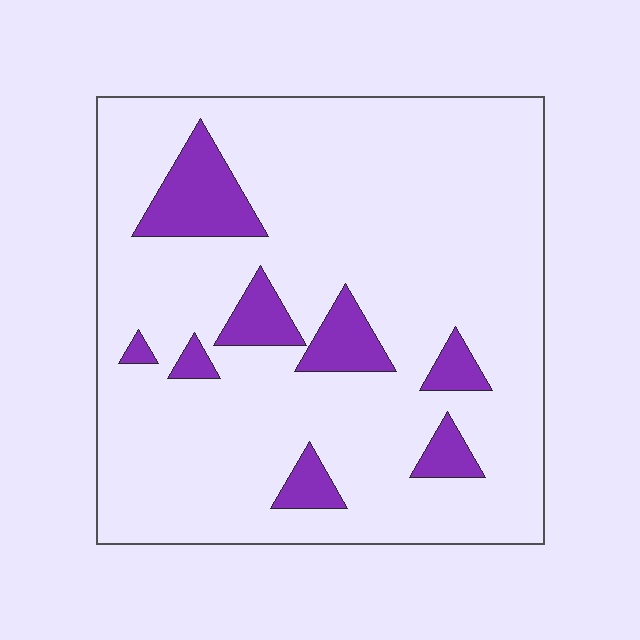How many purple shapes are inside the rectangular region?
8.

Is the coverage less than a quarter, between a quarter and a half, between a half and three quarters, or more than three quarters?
Less than a quarter.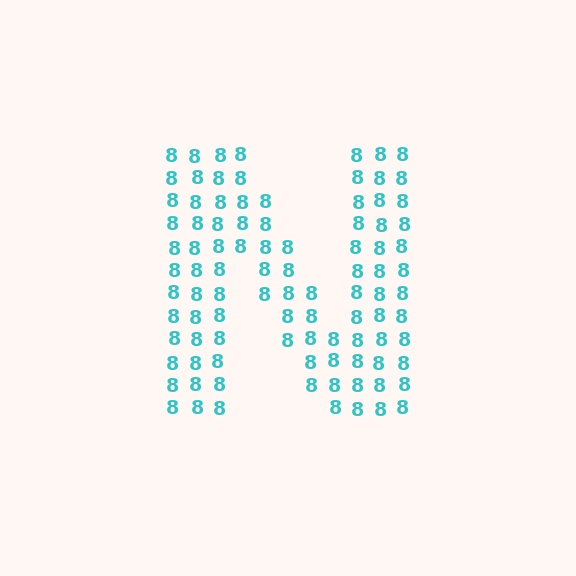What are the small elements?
The small elements are digit 8's.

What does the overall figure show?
The overall figure shows the letter N.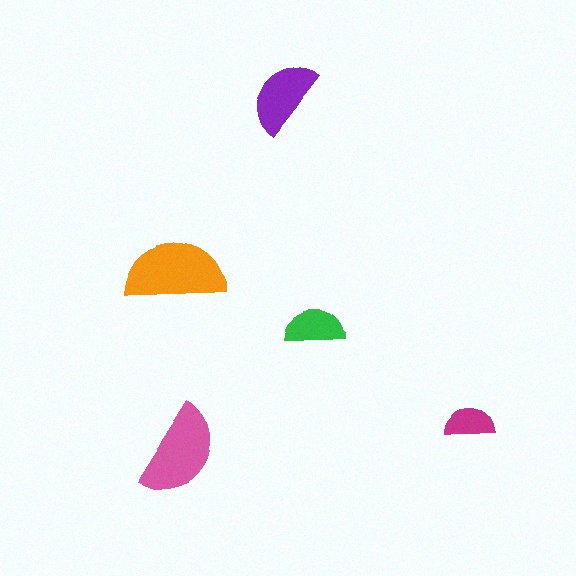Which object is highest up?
The purple semicircle is topmost.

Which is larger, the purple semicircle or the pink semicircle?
The pink one.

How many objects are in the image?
There are 5 objects in the image.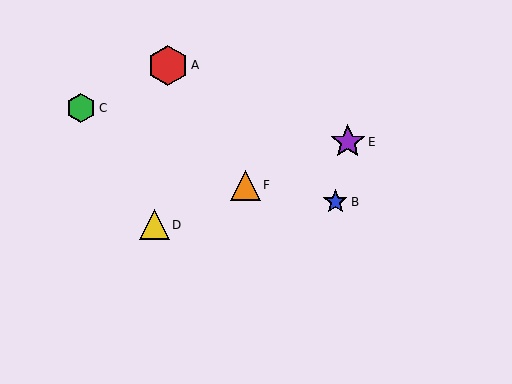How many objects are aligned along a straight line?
3 objects (D, E, F) are aligned along a straight line.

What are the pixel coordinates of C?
Object C is at (81, 108).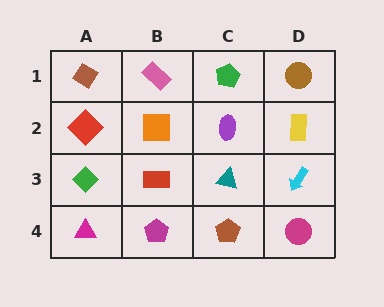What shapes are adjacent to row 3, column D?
A yellow rectangle (row 2, column D), a magenta circle (row 4, column D), a teal triangle (row 3, column C).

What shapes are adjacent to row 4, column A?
A green diamond (row 3, column A), a magenta pentagon (row 4, column B).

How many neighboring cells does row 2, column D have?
3.